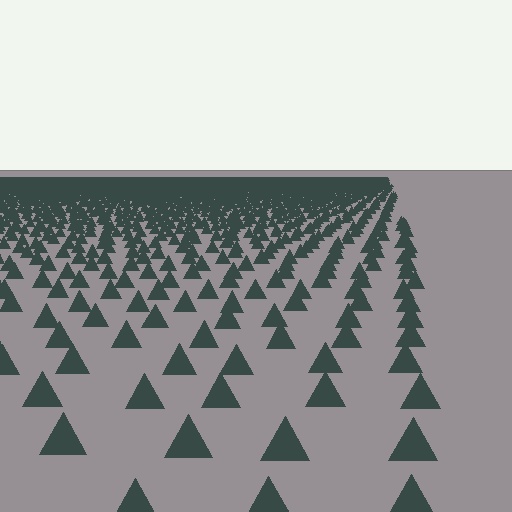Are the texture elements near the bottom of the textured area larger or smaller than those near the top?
Larger. Near the bottom, elements are closer to the viewer and appear at a bigger on-screen size.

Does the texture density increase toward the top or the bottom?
Density increases toward the top.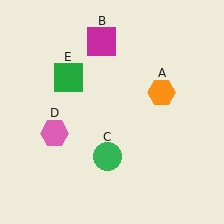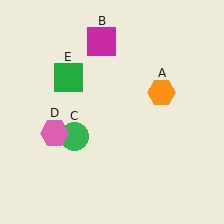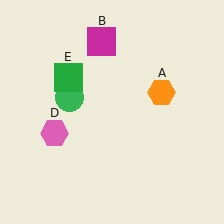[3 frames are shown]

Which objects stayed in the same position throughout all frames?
Orange hexagon (object A) and magenta square (object B) and pink hexagon (object D) and green square (object E) remained stationary.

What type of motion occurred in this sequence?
The green circle (object C) rotated clockwise around the center of the scene.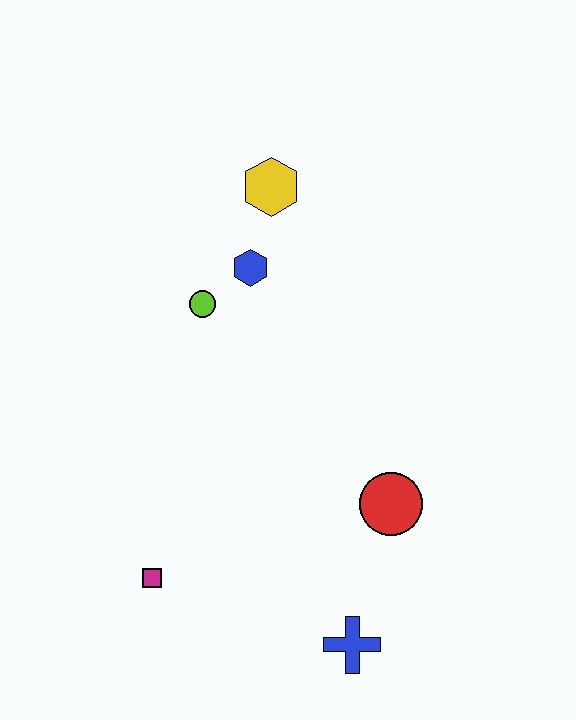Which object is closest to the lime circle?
The blue hexagon is closest to the lime circle.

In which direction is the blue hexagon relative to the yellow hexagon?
The blue hexagon is below the yellow hexagon.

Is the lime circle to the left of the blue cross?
Yes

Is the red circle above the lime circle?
No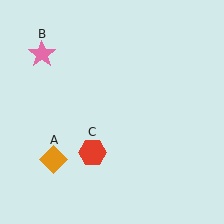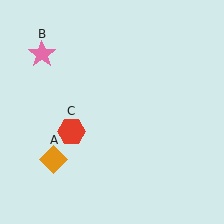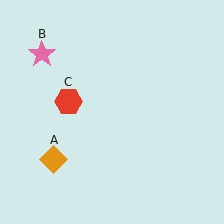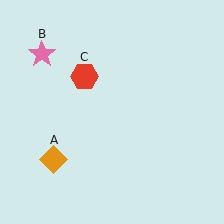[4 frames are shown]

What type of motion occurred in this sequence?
The red hexagon (object C) rotated clockwise around the center of the scene.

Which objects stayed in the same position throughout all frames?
Orange diamond (object A) and pink star (object B) remained stationary.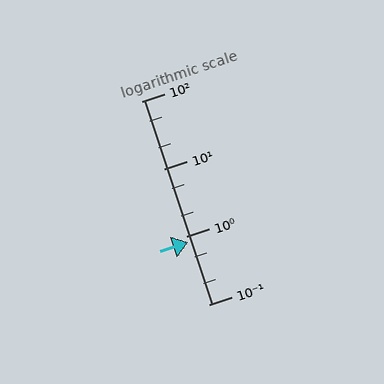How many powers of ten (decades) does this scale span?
The scale spans 3 decades, from 0.1 to 100.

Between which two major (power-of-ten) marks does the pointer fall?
The pointer is between 0.1 and 1.